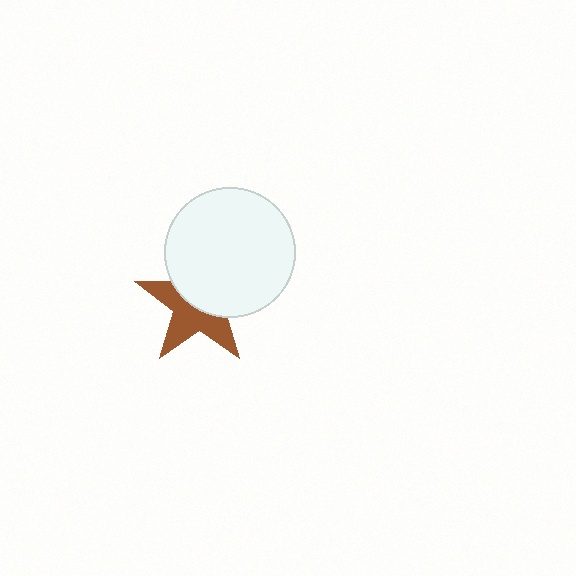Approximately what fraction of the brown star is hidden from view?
Roughly 50% of the brown star is hidden behind the white circle.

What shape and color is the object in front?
The object in front is a white circle.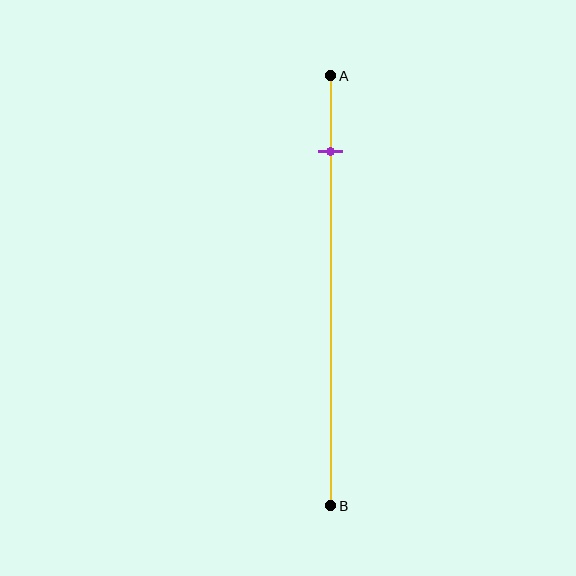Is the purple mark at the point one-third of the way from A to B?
No, the mark is at about 15% from A, not at the 33% one-third point.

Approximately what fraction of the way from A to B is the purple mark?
The purple mark is approximately 15% of the way from A to B.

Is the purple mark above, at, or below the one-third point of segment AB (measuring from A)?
The purple mark is above the one-third point of segment AB.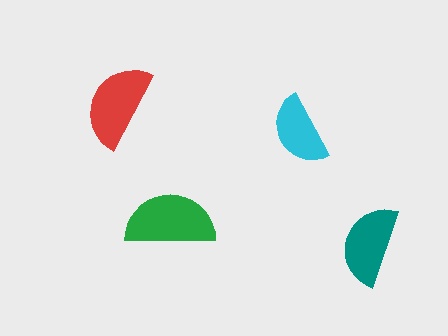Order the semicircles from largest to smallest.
the green one, the red one, the teal one, the cyan one.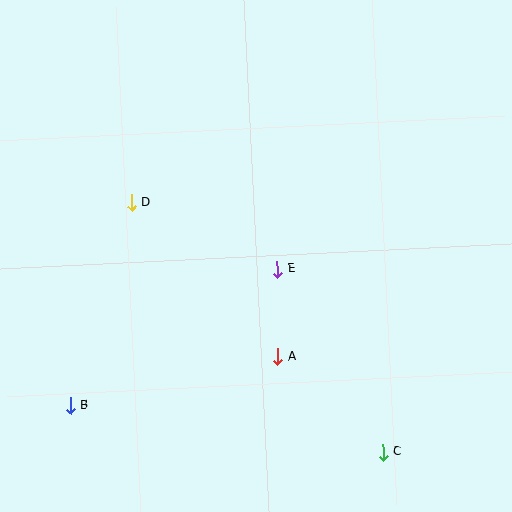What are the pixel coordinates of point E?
Point E is at (277, 269).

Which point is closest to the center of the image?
Point E at (277, 269) is closest to the center.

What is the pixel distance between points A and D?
The distance between A and D is 212 pixels.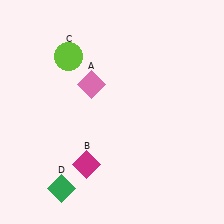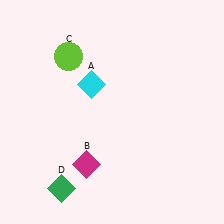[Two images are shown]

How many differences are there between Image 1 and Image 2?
There is 1 difference between the two images.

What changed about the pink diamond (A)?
In Image 1, A is pink. In Image 2, it changed to cyan.